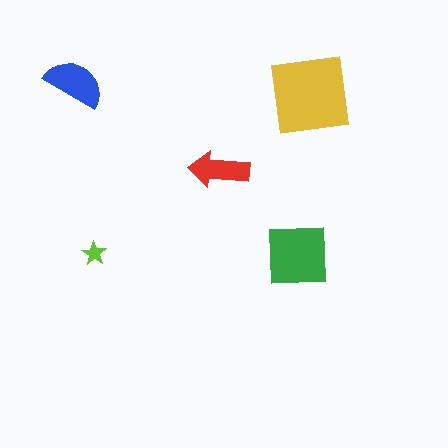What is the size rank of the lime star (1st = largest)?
5th.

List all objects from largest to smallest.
The yellow square, the green square, the blue semicircle, the red arrow, the lime star.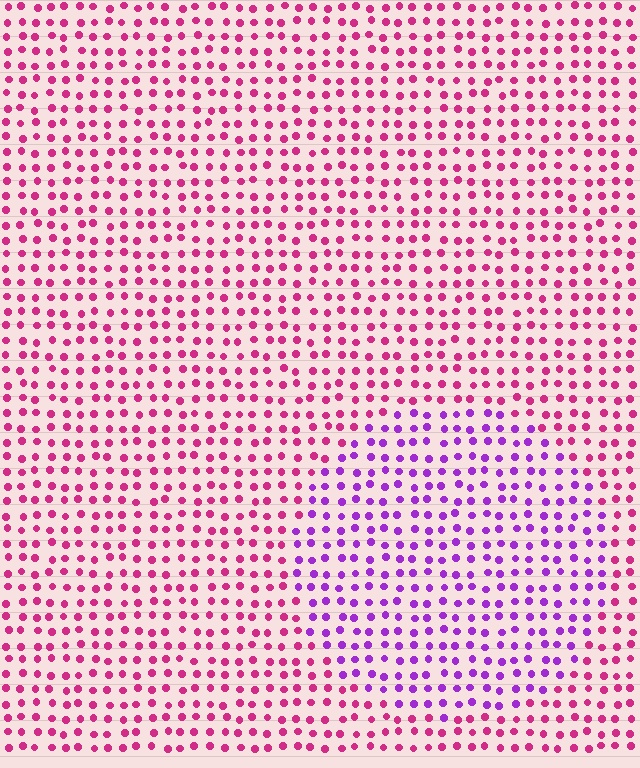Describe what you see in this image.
The image is filled with small magenta elements in a uniform arrangement. A circle-shaped region is visible where the elements are tinted to a slightly different hue, forming a subtle color boundary.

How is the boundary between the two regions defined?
The boundary is defined purely by a slight shift in hue (about 45 degrees). Spacing, size, and orientation are identical on both sides.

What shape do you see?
I see a circle.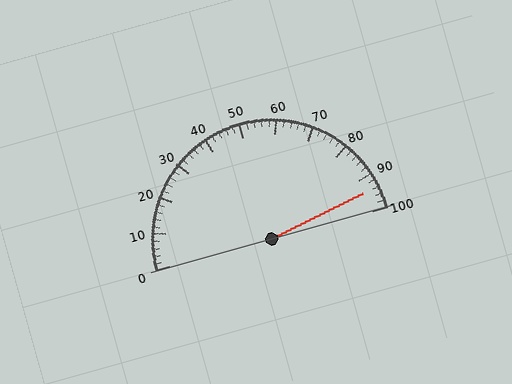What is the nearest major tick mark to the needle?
The nearest major tick mark is 90.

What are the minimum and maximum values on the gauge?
The gauge ranges from 0 to 100.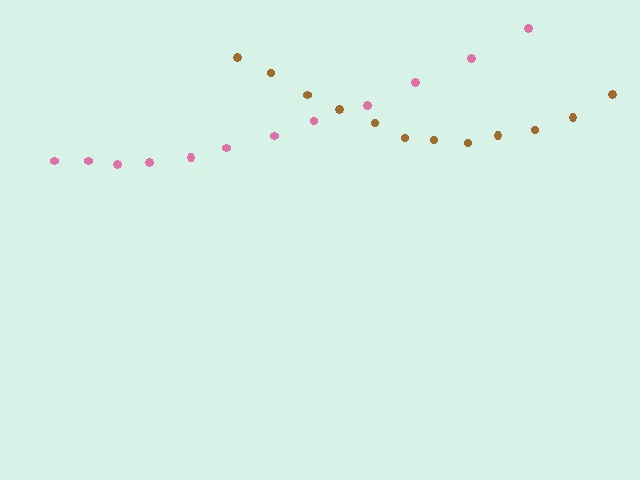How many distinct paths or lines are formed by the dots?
There are 2 distinct paths.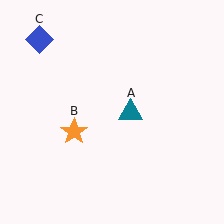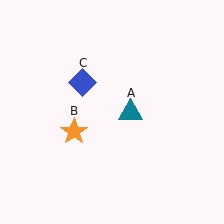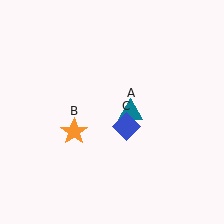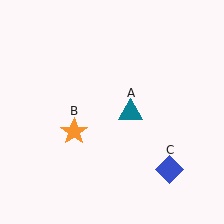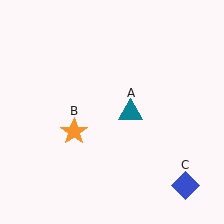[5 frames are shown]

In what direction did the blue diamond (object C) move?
The blue diamond (object C) moved down and to the right.